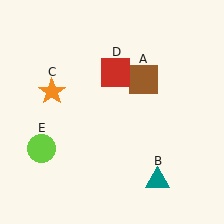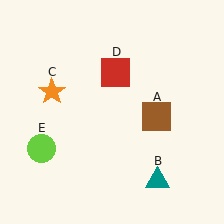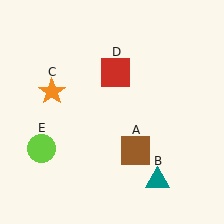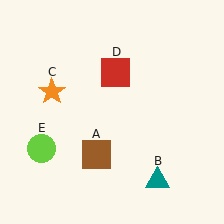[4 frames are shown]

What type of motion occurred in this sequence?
The brown square (object A) rotated clockwise around the center of the scene.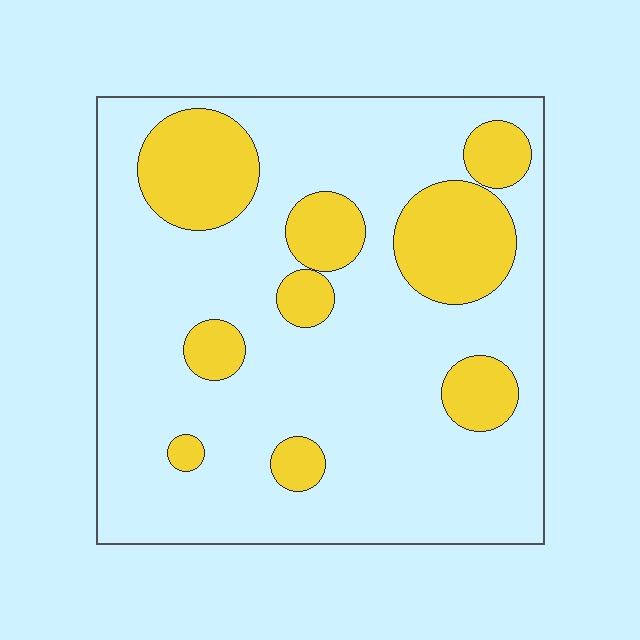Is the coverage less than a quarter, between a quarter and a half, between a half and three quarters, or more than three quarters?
Less than a quarter.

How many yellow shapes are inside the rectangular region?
9.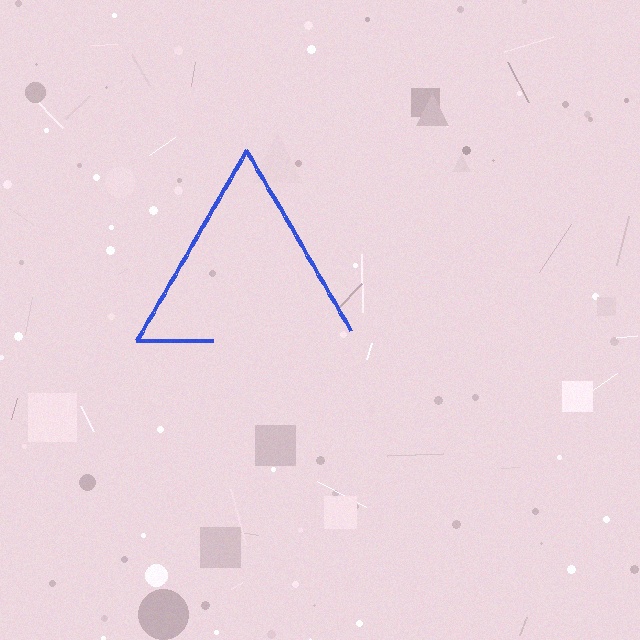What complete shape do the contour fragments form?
The contour fragments form a triangle.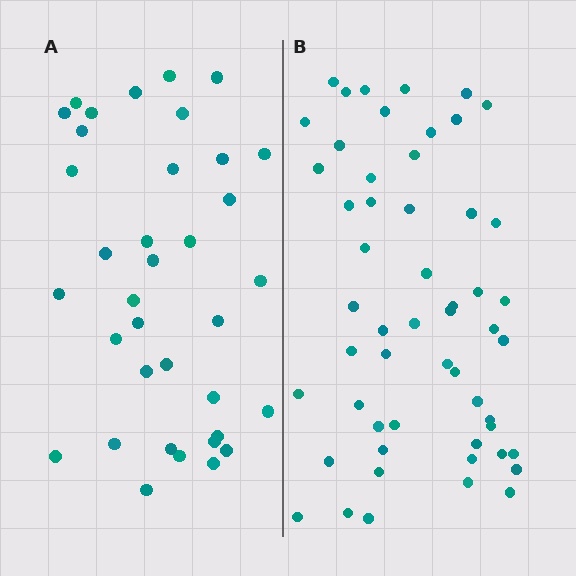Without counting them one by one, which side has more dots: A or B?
Region B (the right region) has more dots.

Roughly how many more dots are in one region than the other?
Region B has approximately 20 more dots than region A.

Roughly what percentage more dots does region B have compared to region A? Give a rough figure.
About 50% more.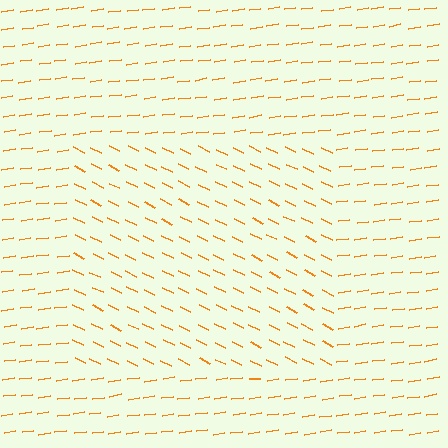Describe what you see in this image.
The image is filled with small orange line segments. A rectangle region in the image has lines oriented differently from the surrounding lines, creating a visible texture boundary.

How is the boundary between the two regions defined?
The boundary is defined purely by a change in line orientation (approximately 34 degrees difference). All lines are the same color and thickness.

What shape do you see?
I see a rectangle.